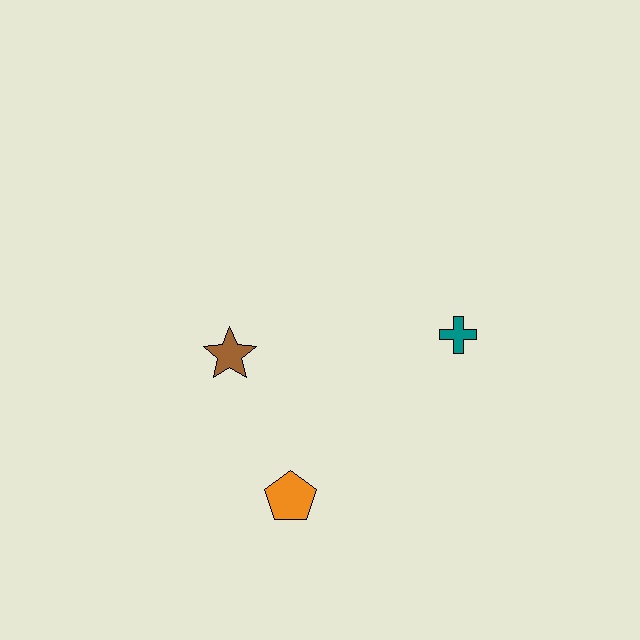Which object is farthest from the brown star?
The teal cross is farthest from the brown star.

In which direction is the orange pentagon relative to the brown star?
The orange pentagon is below the brown star.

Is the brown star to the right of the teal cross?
No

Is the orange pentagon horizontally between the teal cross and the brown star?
Yes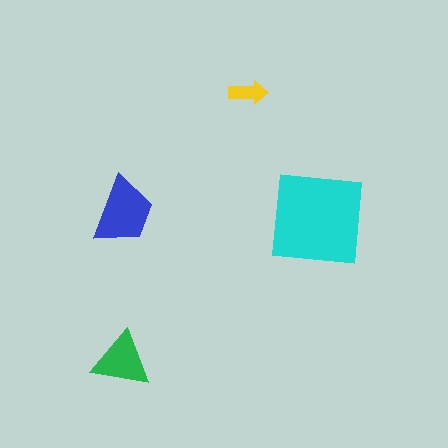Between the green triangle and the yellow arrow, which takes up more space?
The green triangle.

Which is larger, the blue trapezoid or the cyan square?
The cyan square.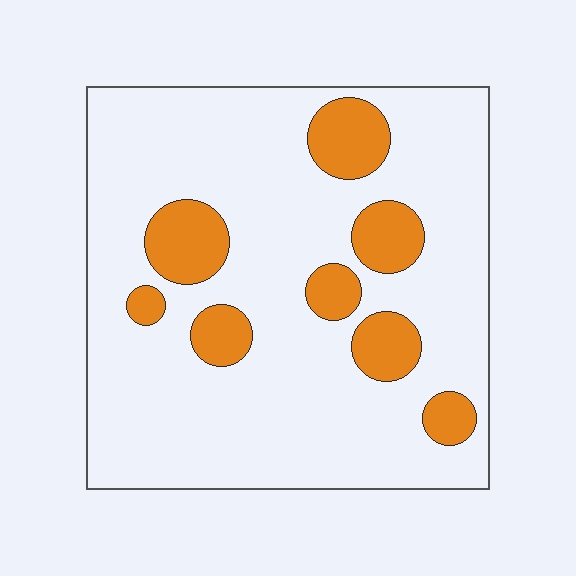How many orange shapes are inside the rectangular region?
8.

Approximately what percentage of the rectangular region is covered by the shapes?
Approximately 20%.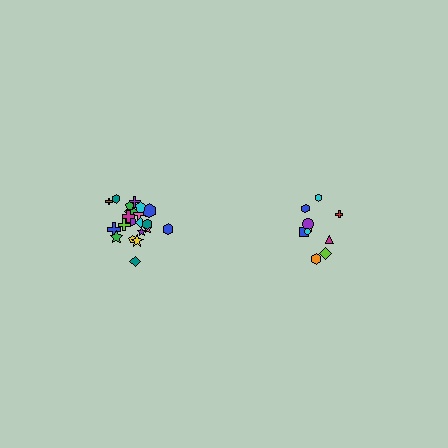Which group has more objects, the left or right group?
The left group.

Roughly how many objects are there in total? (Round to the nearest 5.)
Roughly 30 objects in total.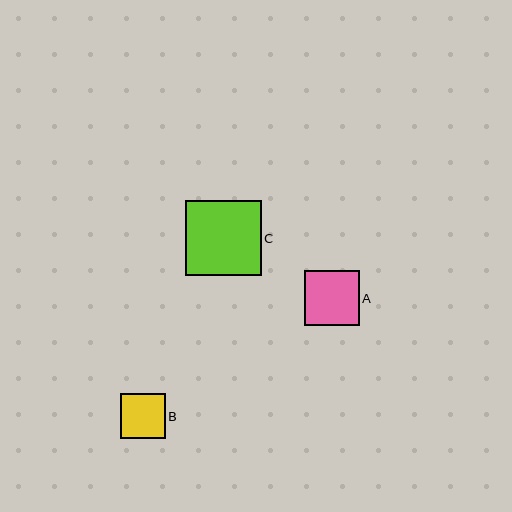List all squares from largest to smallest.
From largest to smallest: C, A, B.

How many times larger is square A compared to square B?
Square A is approximately 1.2 times the size of square B.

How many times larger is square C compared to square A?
Square C is approximately 1.4 times the size of square A.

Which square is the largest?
Square C is the largest with a size of approximately 76 pixels.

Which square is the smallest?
Square B is the smallest with a size of approximately 45 pixels.